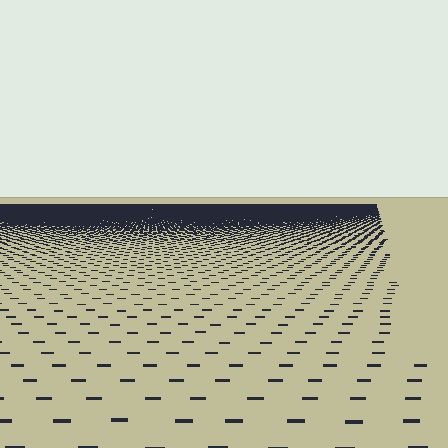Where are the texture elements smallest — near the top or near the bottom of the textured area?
Near the top.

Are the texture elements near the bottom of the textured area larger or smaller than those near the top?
Larger. Near the bottom, elements are closer to the viewer and appear at a bigger on-screen size.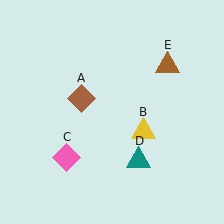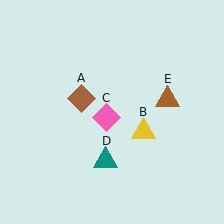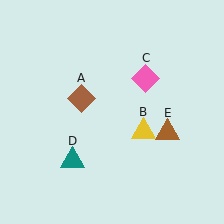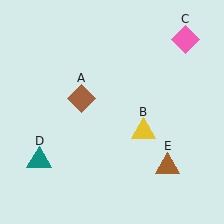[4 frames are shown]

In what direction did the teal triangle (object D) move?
The teal triangle (object D) moved left.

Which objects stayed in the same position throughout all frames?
Brown diamond (object A) and yellow triangle (object B) remained stationary.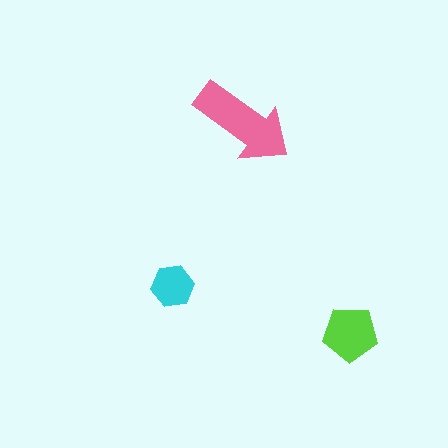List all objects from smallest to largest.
The cyan hexagon, the lime pentagon, the pink arrow.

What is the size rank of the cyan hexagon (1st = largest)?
3rd.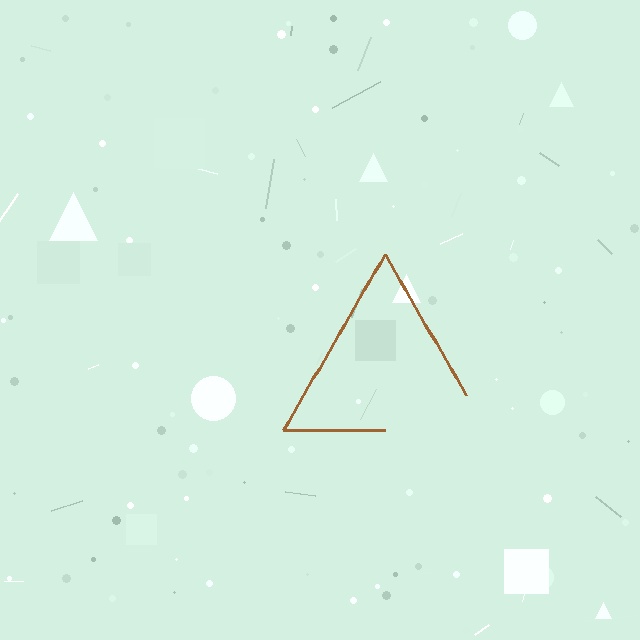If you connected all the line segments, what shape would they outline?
They would outline a triangle.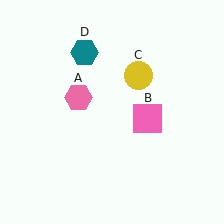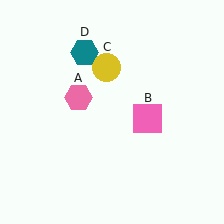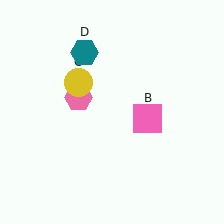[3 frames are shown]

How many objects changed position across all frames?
1 object changed position: yellow circle (object C).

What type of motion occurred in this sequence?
The yellow circle (object C) rotated counterclockwise around the center of the scene.